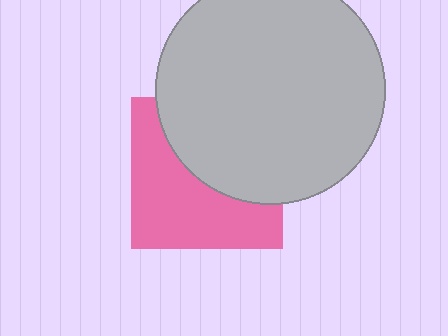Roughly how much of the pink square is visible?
About half of it is visible (roughly 53%).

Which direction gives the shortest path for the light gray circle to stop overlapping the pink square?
Moving up gives the shortest separation.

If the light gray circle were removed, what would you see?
You would see the complete pink square.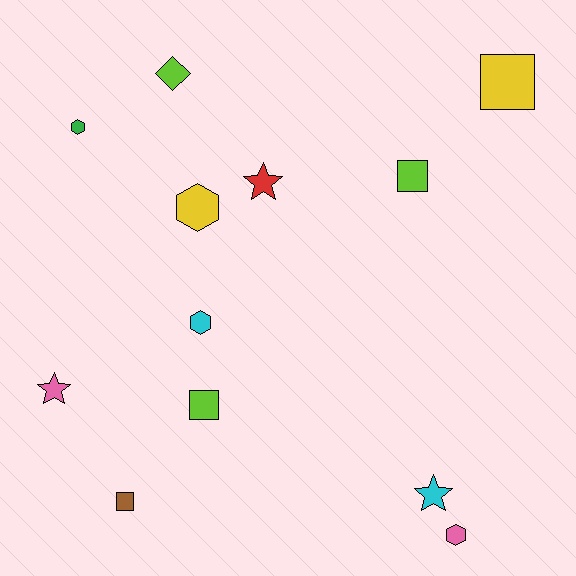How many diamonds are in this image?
There is 1 diamond.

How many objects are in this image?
There are 12 objects.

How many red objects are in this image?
There is 1 red object.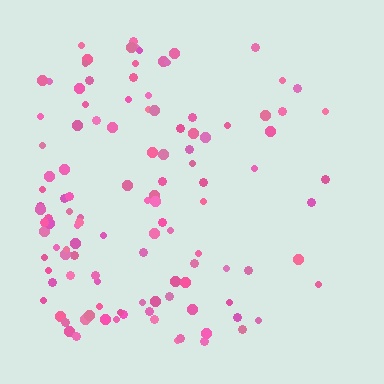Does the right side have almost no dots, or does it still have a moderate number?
Still a moderate number, just noticeably fewer than the left.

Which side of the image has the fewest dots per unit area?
The right.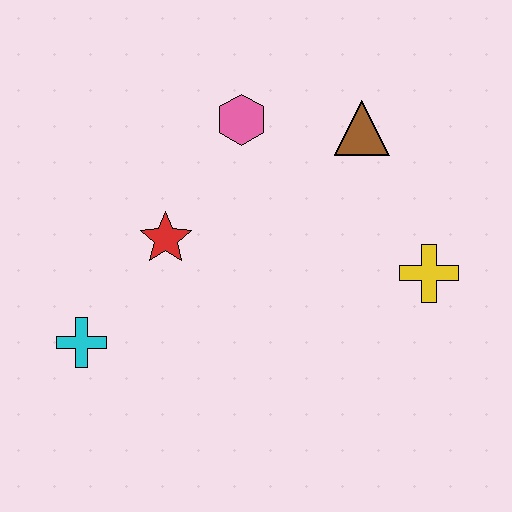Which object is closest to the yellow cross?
The brown triangle is closest to the yellow cross.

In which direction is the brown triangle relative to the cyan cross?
The brown triangle is to the right of the cyan cross.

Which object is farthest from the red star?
The yellow cross is farthest from the red star.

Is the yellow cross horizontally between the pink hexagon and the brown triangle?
No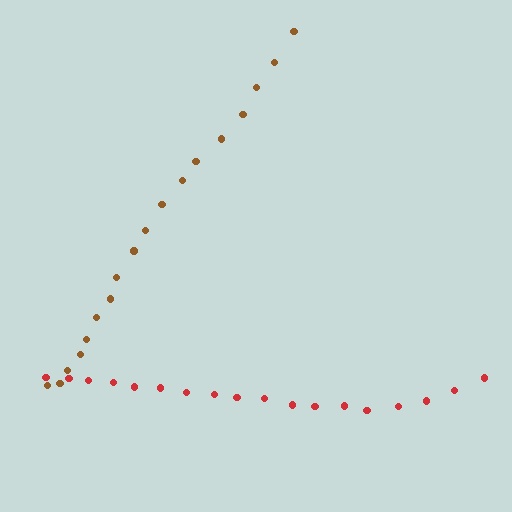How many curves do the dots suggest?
There are 2 distinct paths.